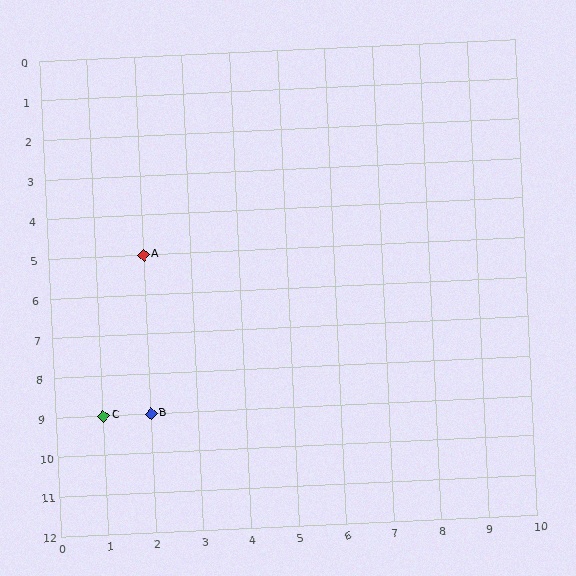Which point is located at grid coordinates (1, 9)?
Point C is at (1, 9).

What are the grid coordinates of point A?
Point A is at grid coordinates (2, 5).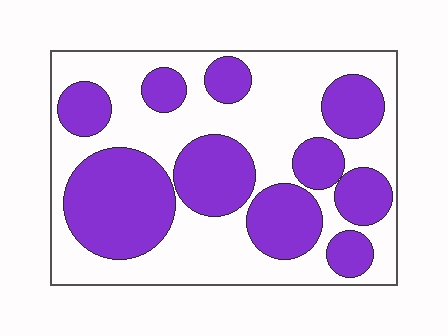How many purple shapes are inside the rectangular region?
10.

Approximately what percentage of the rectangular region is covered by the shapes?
Approximately 45%.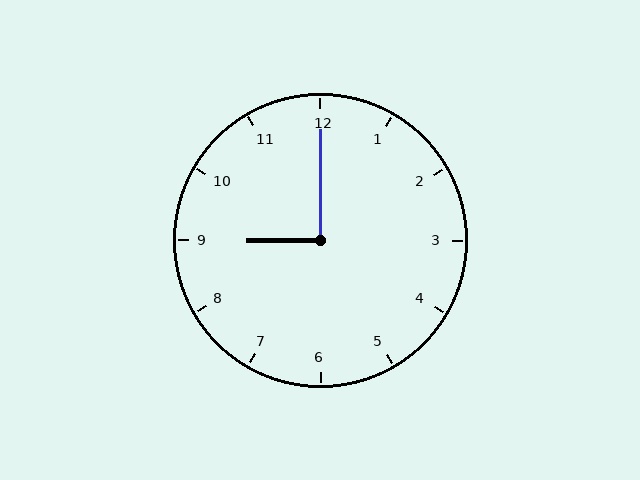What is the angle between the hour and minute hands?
Approximately 90 degrees.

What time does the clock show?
9:00.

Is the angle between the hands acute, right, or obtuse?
It is right.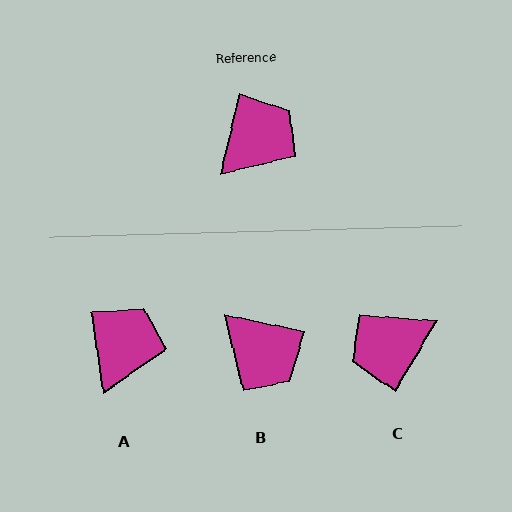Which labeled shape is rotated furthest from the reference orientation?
C, about 163 degrees away.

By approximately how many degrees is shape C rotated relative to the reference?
Approximately 163 degrees counter-clockwise.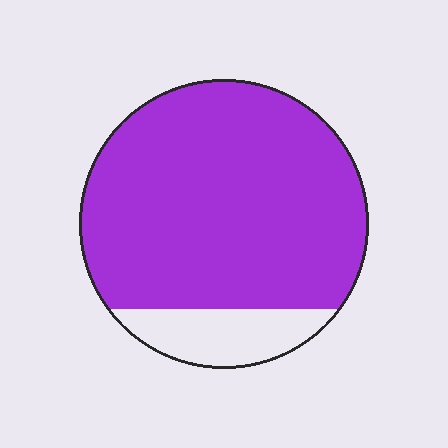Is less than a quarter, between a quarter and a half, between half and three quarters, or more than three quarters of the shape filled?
More than three quarters.